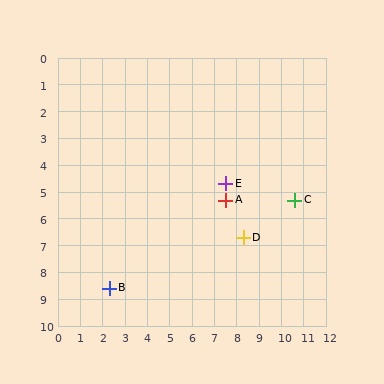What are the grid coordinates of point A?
Point A is at approximately (7.5, 5.3).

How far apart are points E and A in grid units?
Points E and A are about 0.6 grid units apart.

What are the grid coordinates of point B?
Point B is at approximately (2.3, 8.6).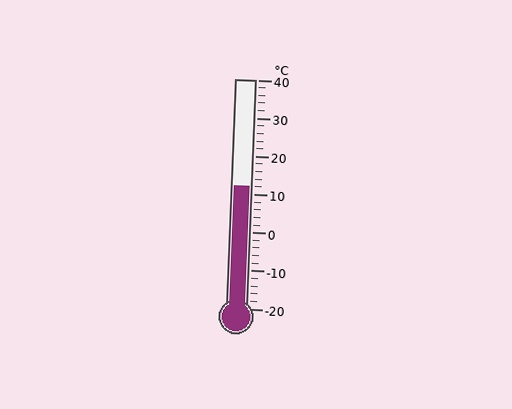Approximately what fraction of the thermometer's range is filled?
The thermometer is filled to approximately 55% of its range.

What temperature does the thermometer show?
The thermometer shows approximately 12°C.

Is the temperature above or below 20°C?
The temperature is below 20°C.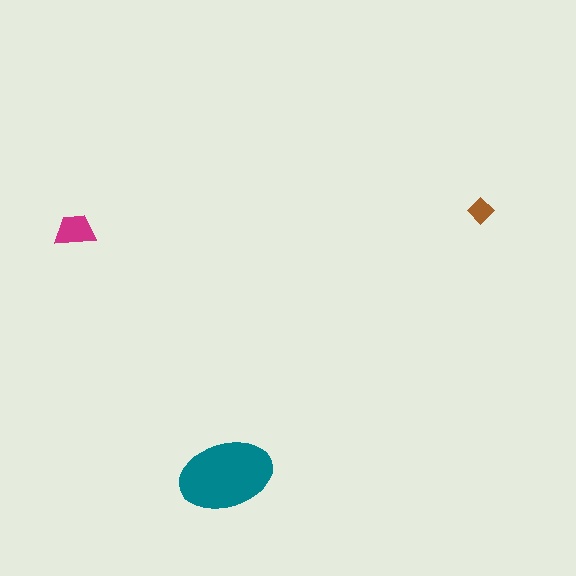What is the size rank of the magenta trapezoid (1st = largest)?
2nd.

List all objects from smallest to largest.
The brown diamond, the magenta trapezoid, the teal ellipse.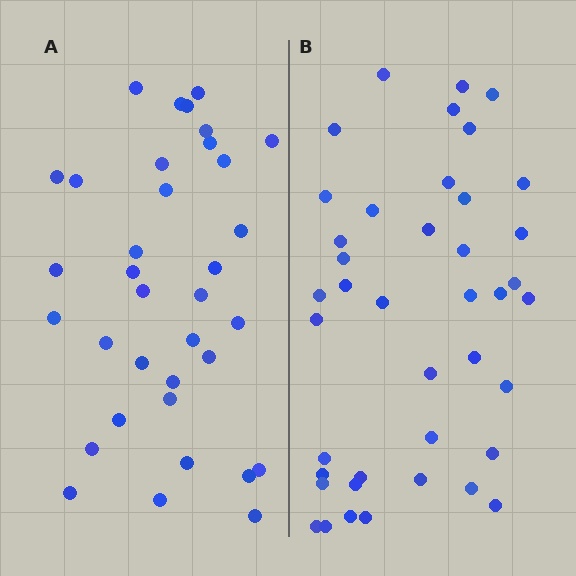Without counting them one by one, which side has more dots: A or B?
Region B (the right region) has more dots.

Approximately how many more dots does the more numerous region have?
Region B has about 6 more dots than region A.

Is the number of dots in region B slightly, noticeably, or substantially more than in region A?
Region B has only slightly more — the two regions are fairly close. The ratio is roughly 1.2 to 1.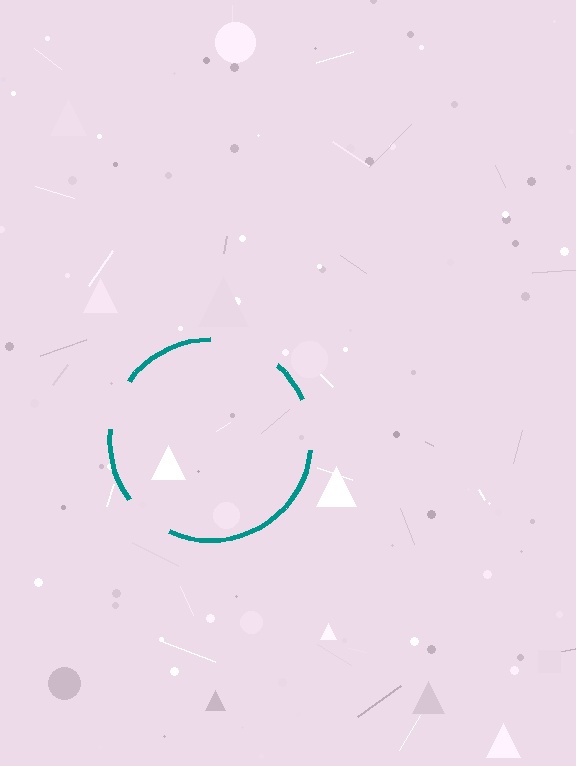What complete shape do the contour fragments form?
The contour fragments form a circle.